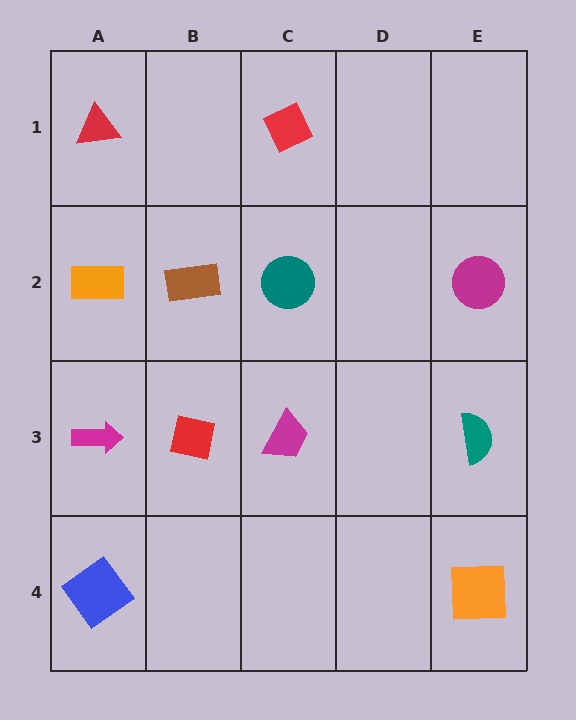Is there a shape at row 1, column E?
No, that cell is empty.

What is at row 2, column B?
A brown rectangle.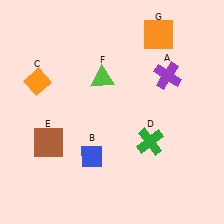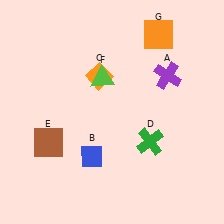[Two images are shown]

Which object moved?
The orange diamond (C) moved right.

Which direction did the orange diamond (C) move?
The orange diamond (C) moved right.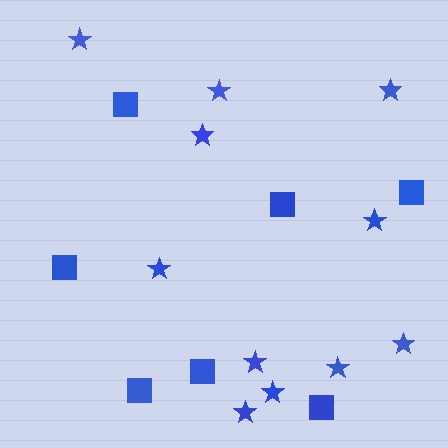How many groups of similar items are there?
There are 2 groups: one group of stars (11) and one group of squares (7).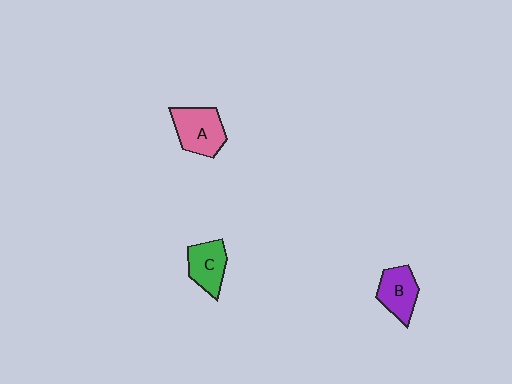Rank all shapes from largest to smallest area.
From largest to smallest: A (pink), B (purple), C (green).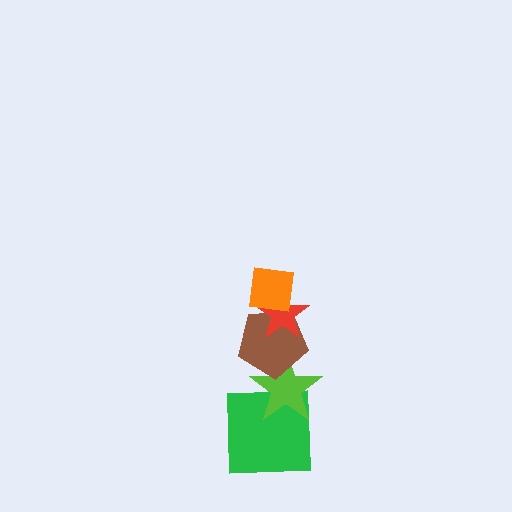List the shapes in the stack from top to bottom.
From top to bottom: the orange square, the red star, the brown pentagon, the lime star, the green square.